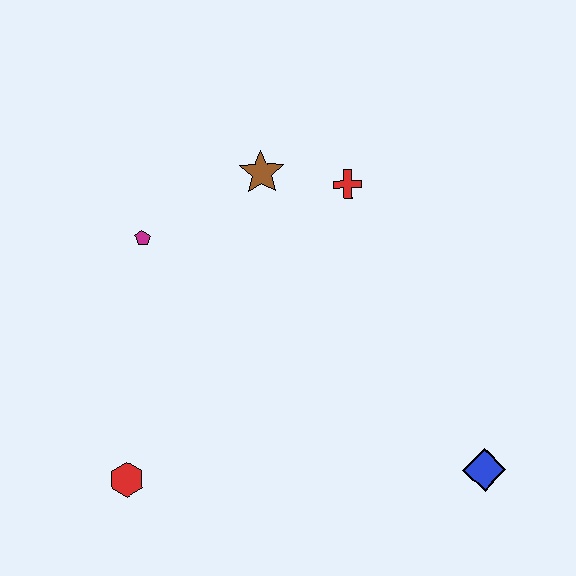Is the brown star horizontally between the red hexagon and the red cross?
Yes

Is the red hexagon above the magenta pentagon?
No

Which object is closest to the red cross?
The brown star is closest to the red cross.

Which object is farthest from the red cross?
The red hexagon is farthest from the red cross.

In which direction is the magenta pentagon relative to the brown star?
The magenta pentagon is to the left of the brown star.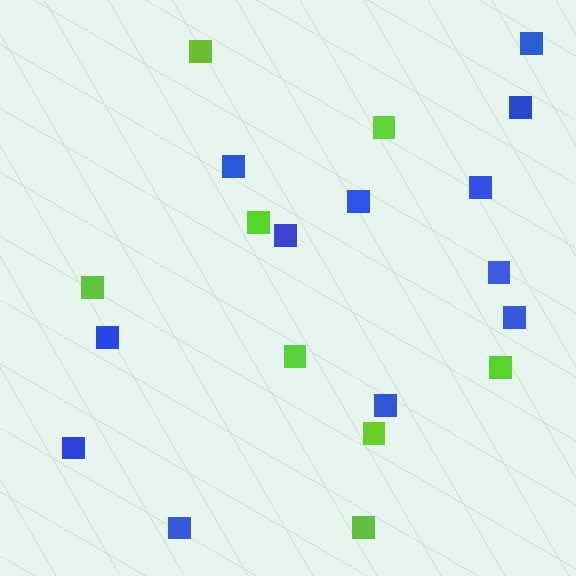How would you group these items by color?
There are 2 groups: one group of lime squares (8) and one group of blue squares (12).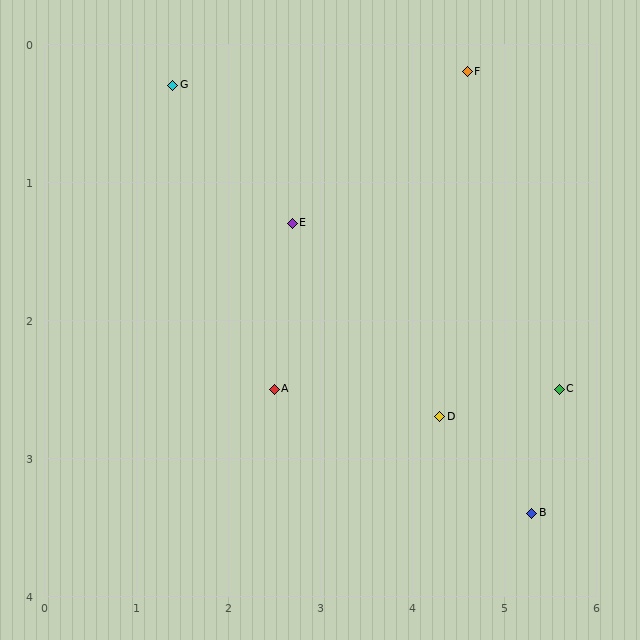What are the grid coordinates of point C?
Point C is at approximately (5.6, 2.5).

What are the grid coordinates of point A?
Point A is at approximately (2.5, 2.5).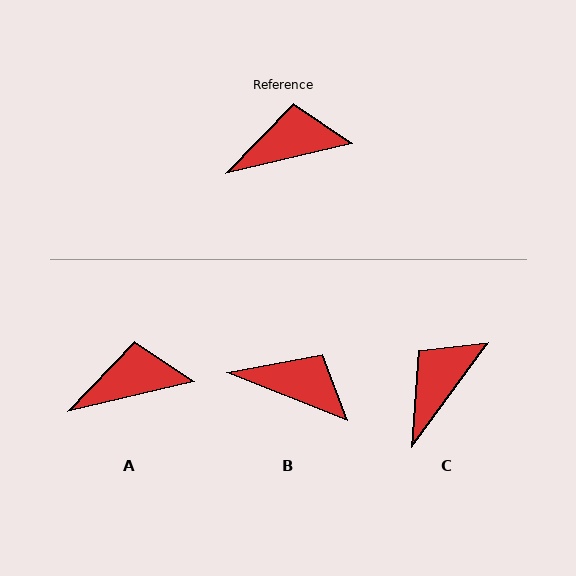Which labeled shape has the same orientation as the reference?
A.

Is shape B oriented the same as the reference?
No, it is off by about 35 degrees.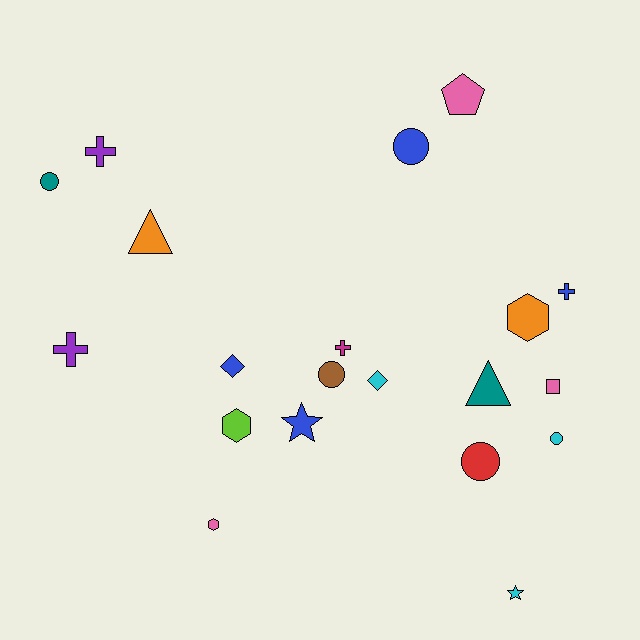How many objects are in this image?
There are 20 objects.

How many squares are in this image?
There is 1 square.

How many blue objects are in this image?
There are 4 blue objects.